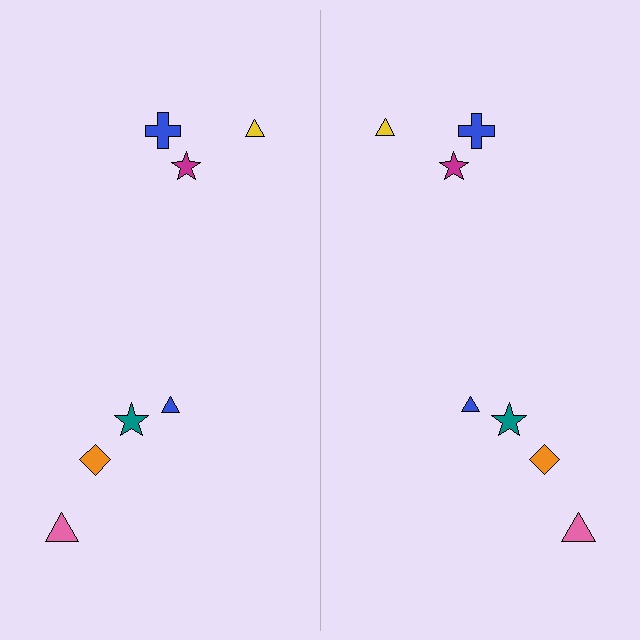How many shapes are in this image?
There are 14 shapes in this image.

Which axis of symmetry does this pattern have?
The pattern has a vertical axis of symmetry running through the center of the image.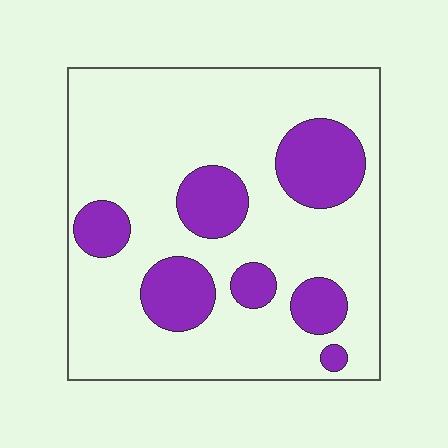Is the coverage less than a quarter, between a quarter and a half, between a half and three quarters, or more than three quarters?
Less than a quarter.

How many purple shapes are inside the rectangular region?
7.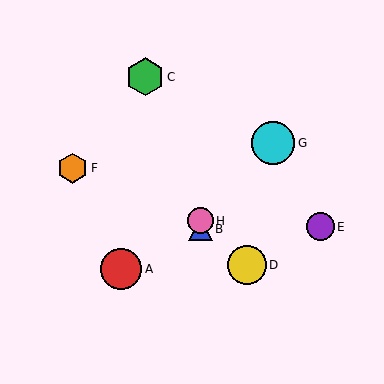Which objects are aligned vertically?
Objects B, H are aligned vertically.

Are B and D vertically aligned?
No, B is at x≈200 and D is at x≈247.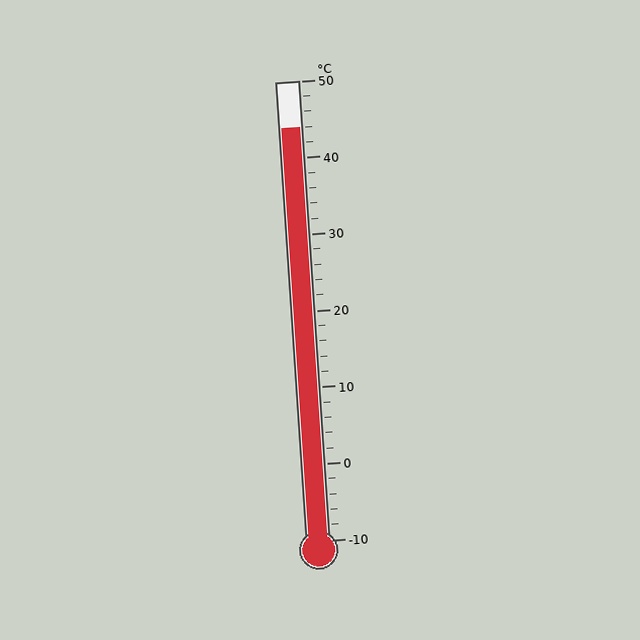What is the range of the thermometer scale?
The thermometer scale ranges from -10°C to 50°C.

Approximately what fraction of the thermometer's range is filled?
The thermometer is filled to approximately 90% of its range.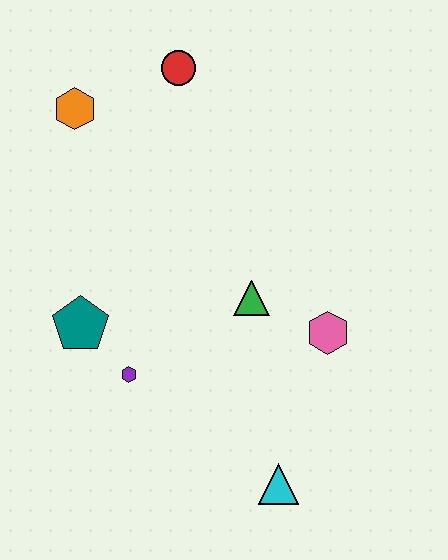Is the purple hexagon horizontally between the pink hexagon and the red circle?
No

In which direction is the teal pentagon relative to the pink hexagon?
The teal pentagon is to the left of the pink hexagon.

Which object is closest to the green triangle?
The pink hexagon is closest to the green triangle.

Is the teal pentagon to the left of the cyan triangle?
Yes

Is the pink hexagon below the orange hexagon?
Yes